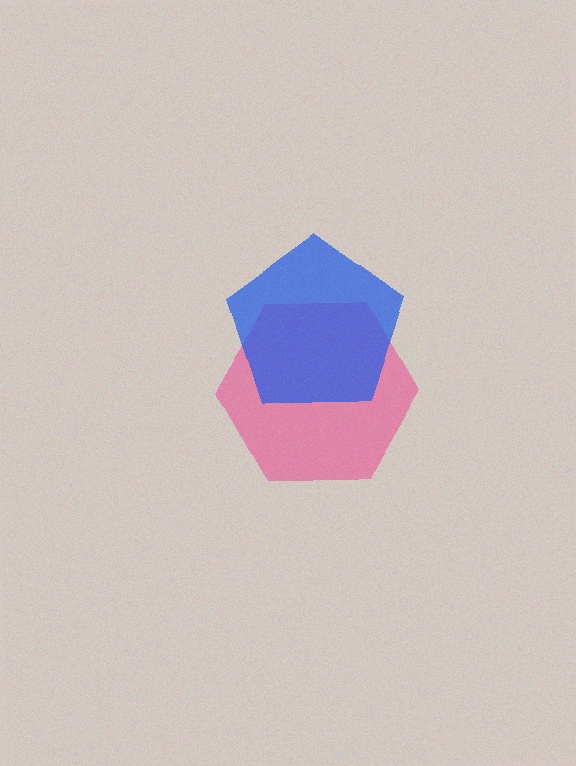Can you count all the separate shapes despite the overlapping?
Yes, there are 2 separate shapes.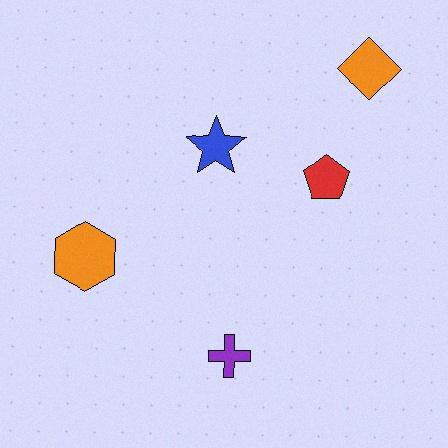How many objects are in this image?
There are 5 objects.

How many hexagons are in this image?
There is 1 hexagon.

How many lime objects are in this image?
There are no lime objects.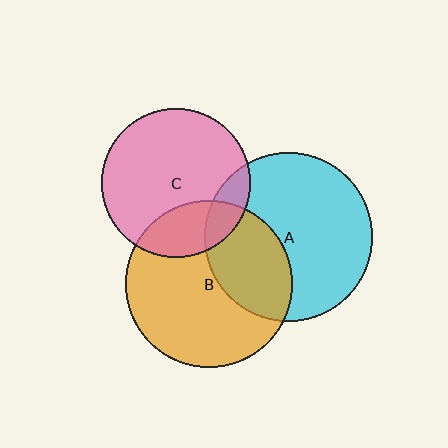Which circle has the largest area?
Circle A (cyan).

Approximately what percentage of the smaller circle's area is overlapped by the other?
Approximately 15%.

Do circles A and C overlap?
Yes.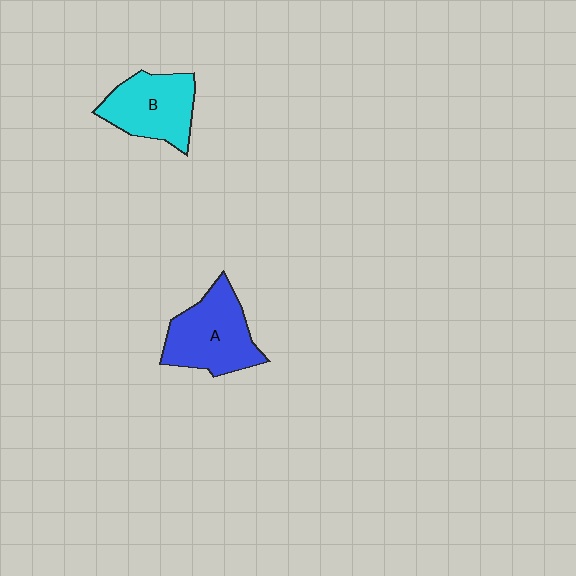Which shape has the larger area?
Shape A (blue).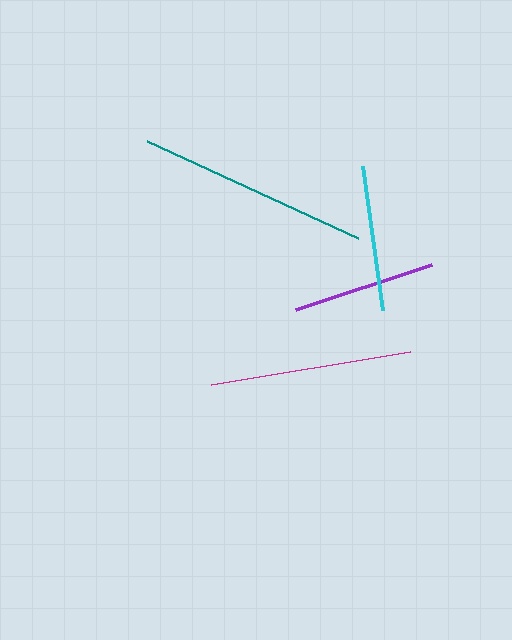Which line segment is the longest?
The teal line is the longest at approximately 233 pixels.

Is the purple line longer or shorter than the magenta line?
The magenta line is longer than the purple line.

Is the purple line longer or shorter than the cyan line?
The cyan line is longer than the purple line.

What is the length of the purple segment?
The purple segment is approximately 144 pixels long.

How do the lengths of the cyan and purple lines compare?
The cyan and purple lines are approximately the same length.